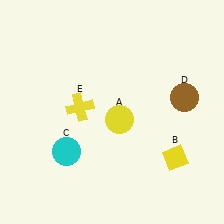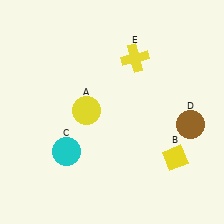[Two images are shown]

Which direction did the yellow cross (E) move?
The yellow cross (E) moved right.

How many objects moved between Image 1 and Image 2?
3 objects moved between the two images.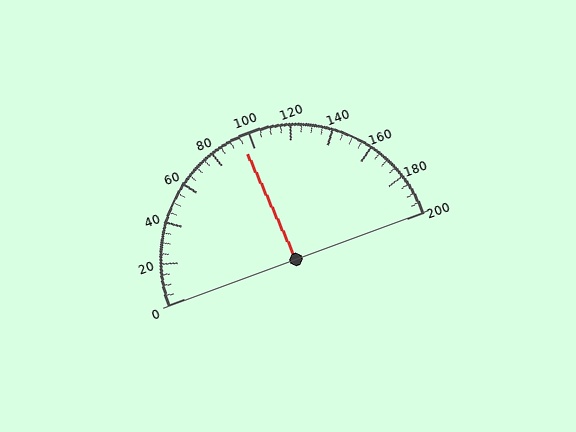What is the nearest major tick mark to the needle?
The nearest major tick mark is 100.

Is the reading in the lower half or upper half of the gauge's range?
The reading is in the lower half of the range (0 to 200).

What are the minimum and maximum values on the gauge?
The gauge ranges from 0 to 200.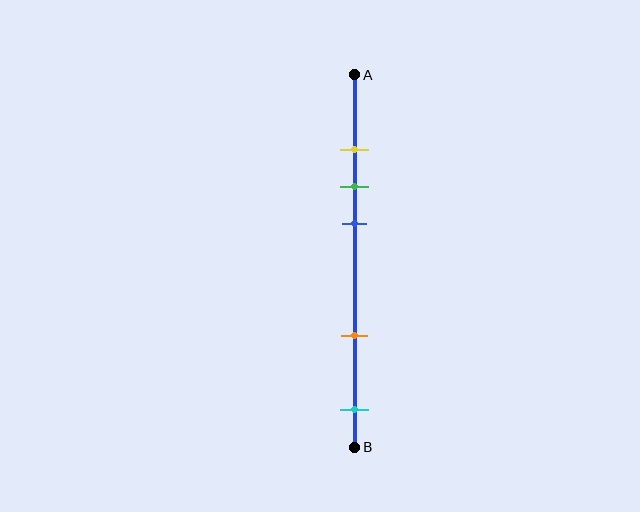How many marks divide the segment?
There are 5 marks dividing the segment.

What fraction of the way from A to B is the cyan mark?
The cyan mark is approximately 90% (0.9) of the way from A to B.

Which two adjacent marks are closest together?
The yellow and green marks are the closest adjacent pair.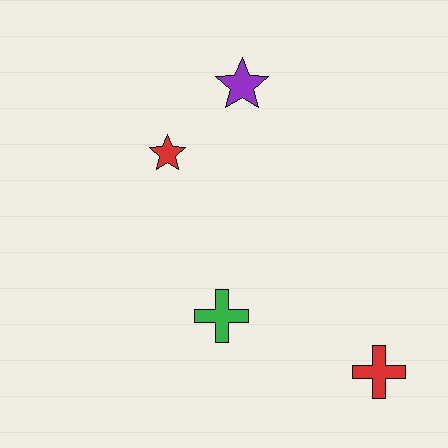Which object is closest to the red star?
The purple star is closest to the red star.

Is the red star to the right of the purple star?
No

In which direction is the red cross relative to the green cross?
The red cross is to the right of the green cross.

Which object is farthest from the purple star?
The red cross is farthest from the purple star.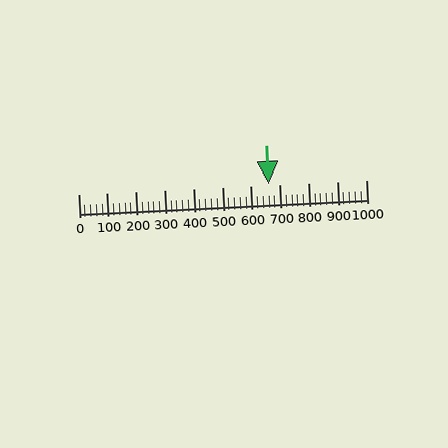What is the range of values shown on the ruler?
The ruler shows values from 0 to 1000.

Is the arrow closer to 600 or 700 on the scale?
The arrow is closer to 700.